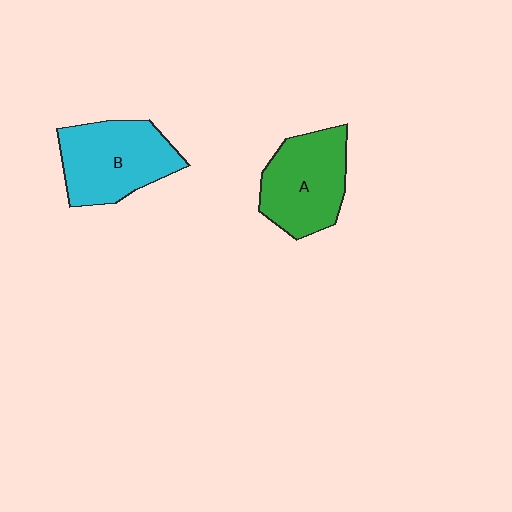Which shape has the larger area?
Shape B (cyan).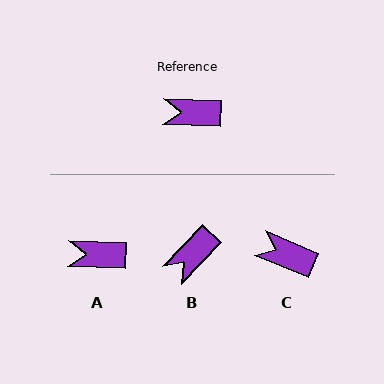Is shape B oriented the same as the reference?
No, it is off by about 48 degrees.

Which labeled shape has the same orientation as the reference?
A.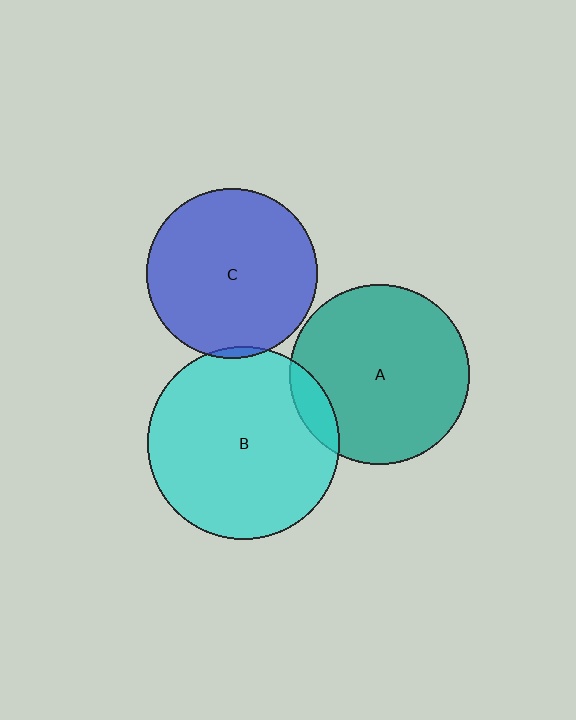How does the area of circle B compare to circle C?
Approximately 1.3 times.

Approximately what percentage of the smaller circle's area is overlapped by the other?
Approximately 5%.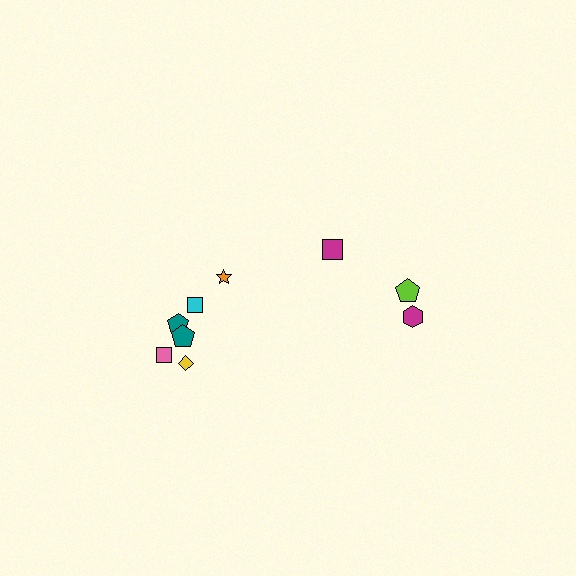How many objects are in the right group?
There are 3 objects.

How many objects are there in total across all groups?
There are 9 objects.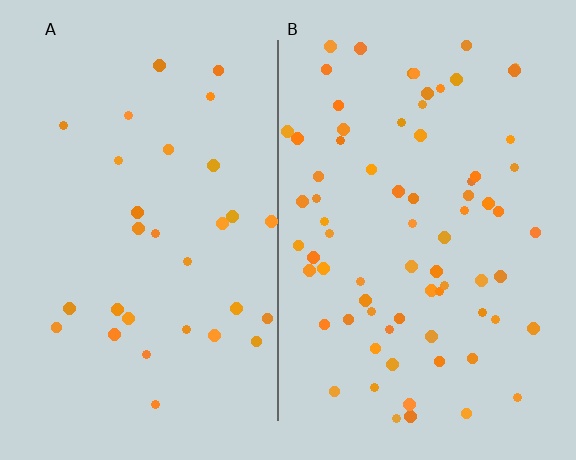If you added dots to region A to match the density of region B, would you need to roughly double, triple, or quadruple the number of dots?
Approximately double.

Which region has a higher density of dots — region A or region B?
B (the right).